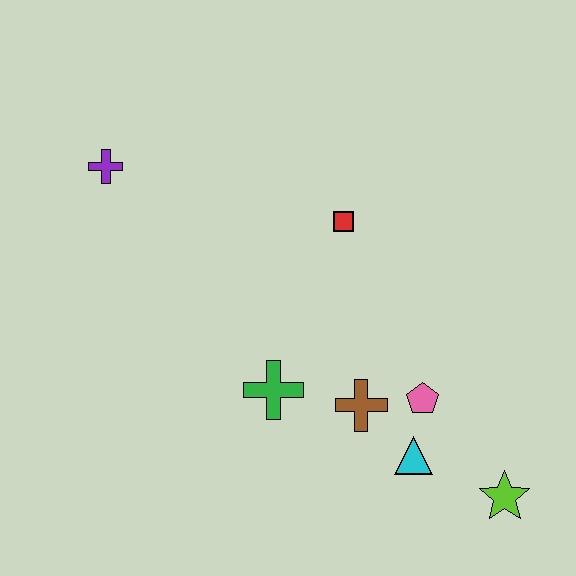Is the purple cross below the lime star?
No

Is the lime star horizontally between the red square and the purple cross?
No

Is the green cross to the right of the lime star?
No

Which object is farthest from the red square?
The lime star is farthest from the red square.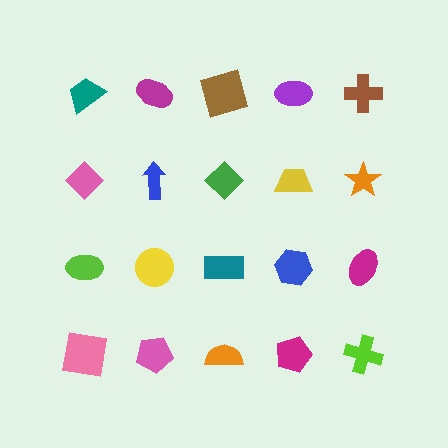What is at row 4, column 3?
An orange semicircle.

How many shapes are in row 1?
5 shapes.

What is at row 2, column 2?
A blue arrow.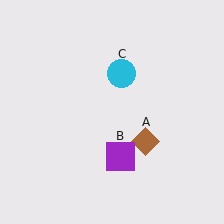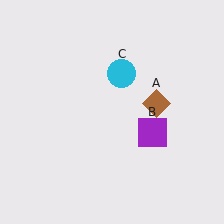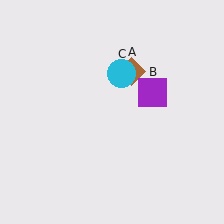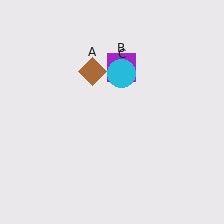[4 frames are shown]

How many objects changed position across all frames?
2 objects changed position: brown diamond (object A), purple square (object B).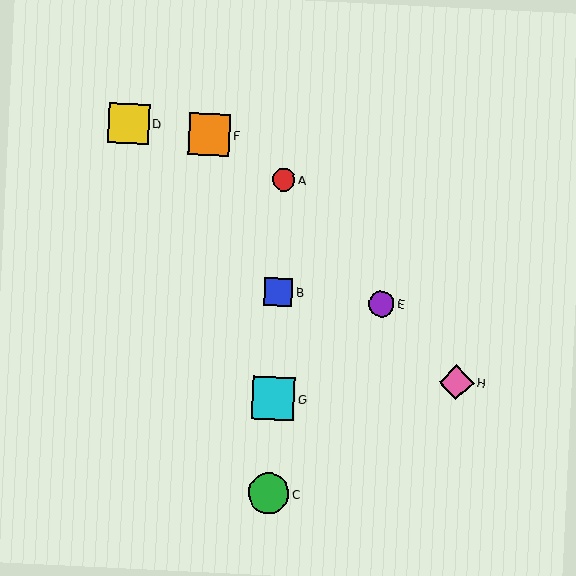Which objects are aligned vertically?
Objects A, B, C, G are aligned vertically.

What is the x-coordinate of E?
Object E is at x≈381.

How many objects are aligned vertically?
4 objects (A, B, C, G) are aligned vertically.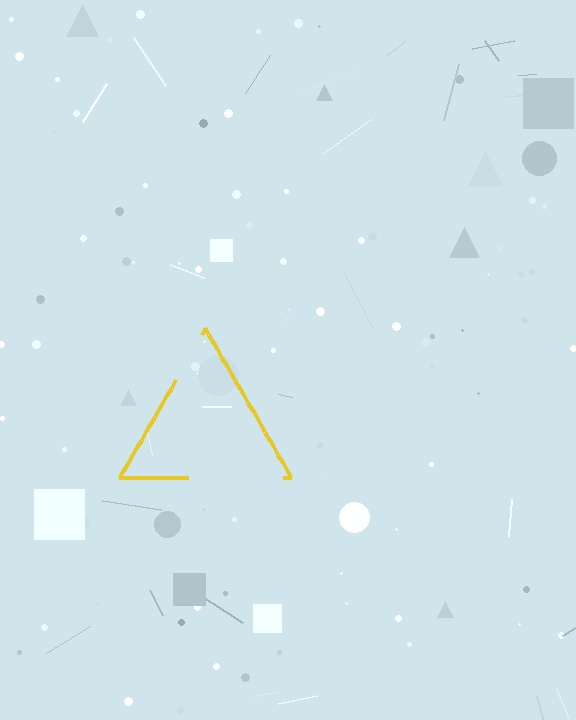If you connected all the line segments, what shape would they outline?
They would outline a triangle.